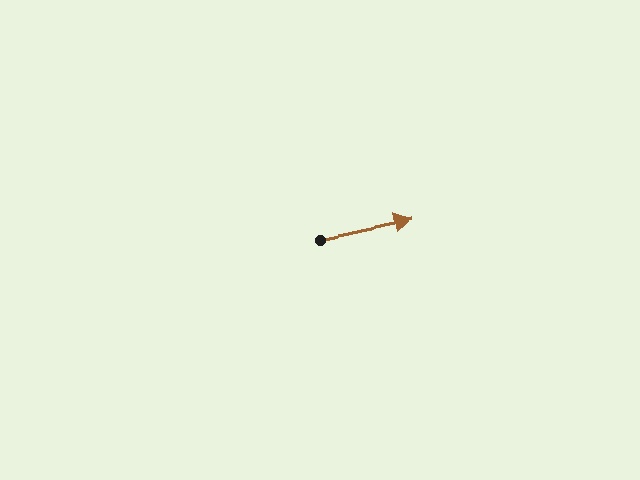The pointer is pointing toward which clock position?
Roughly 3 o'clock.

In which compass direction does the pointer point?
East.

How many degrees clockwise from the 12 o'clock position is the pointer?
Approximately 78 degrees.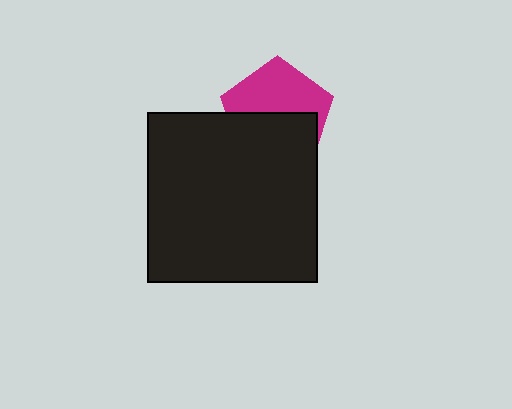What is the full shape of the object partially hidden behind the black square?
The partially hidden object is a magenta pentagon.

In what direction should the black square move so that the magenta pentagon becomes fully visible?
The black square should move down. That is the shortest direction to clear the overlap and leave the magenta pentagon fully visible.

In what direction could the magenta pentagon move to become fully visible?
The magenta pentagon could move up. That would shift it out from behind the black square entirely.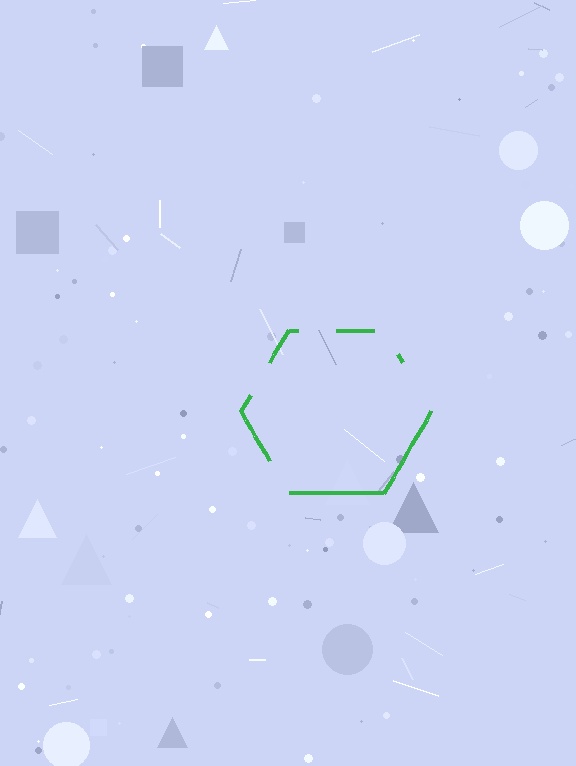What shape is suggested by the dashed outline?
The dashed outline suggests a hexagon.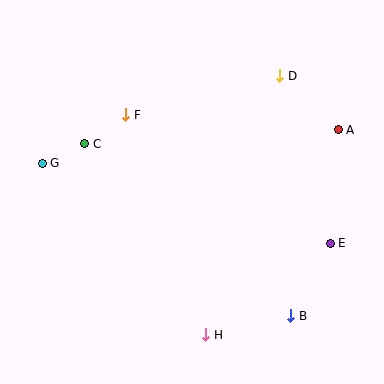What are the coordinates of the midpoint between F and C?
The midpoint between F and C is at (105, 129).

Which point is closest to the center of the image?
Point F at (126, 115) is closest to the center.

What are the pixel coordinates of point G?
Point G is at (42, 163).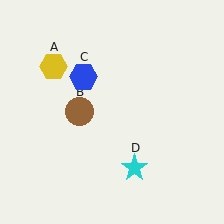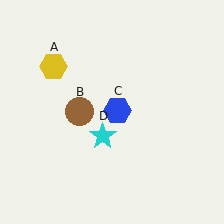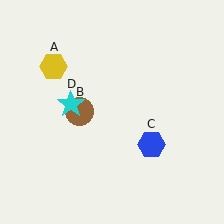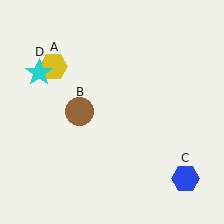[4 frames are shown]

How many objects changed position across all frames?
2 objects changed position: blue hexagon (object C), cyan star (object D).